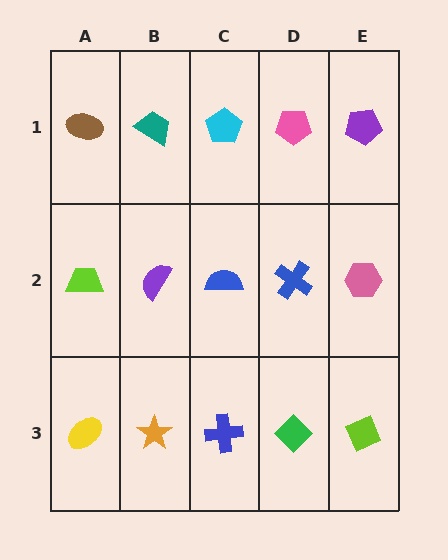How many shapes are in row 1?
5 shapes.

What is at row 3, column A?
A yellow ellipse.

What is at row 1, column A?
A brown ellipse.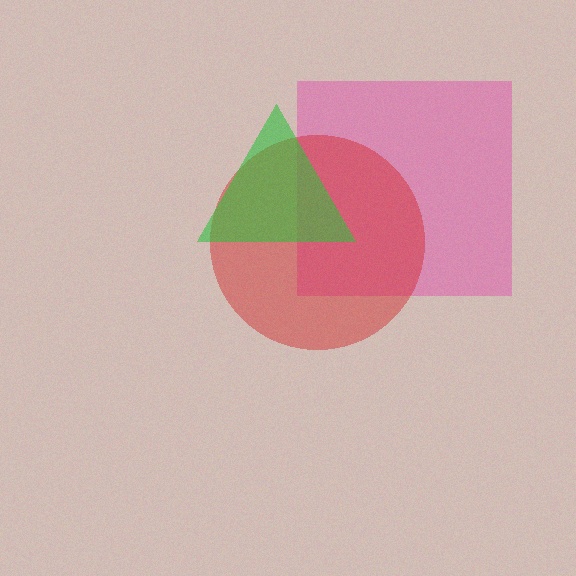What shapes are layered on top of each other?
The layered shapes are: a pink square, a red circle, a green triangle.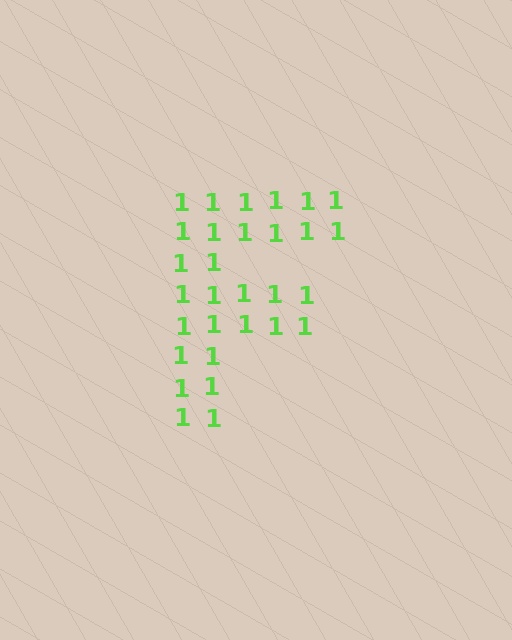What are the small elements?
The small elements are digit 1's.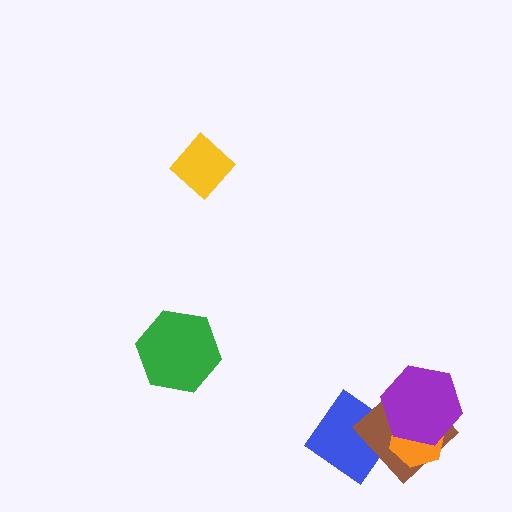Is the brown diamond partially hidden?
Yes, it is partially covered by another shape.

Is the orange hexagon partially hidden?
Yes, it is partially covered by another shape.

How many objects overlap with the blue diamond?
1 object overlaps with the blue diamond.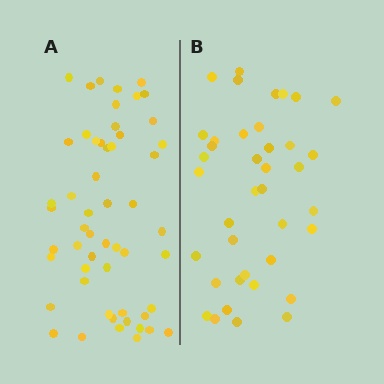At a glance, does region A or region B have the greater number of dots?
Region A (the left region) has more dots.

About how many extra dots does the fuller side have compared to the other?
Region A has approximately 15 more dots than region B.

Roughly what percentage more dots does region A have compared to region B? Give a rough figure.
About 40% more.